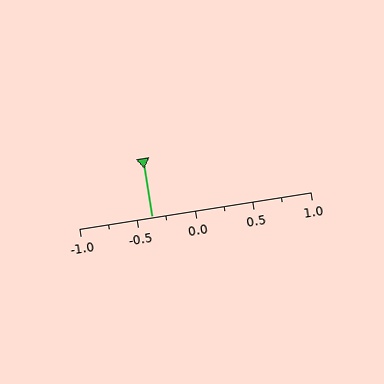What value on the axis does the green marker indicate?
The marker indicates approximately -0.38.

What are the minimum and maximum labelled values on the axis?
The axis runs from -1.0 to 1.0.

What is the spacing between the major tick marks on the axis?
The major ticks are spaced 0.5 apart.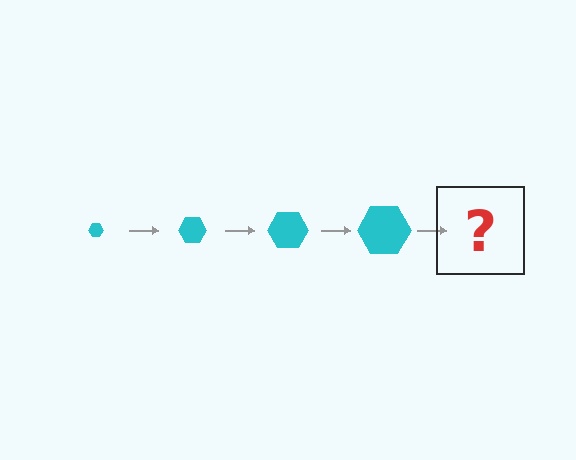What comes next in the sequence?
The next element should be a cyan hexagon, larger than the previous one.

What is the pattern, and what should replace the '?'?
The pattern is that the hexagon gets progressively larger each step. The '?' should be a cyan hexagon, larger than the previous one.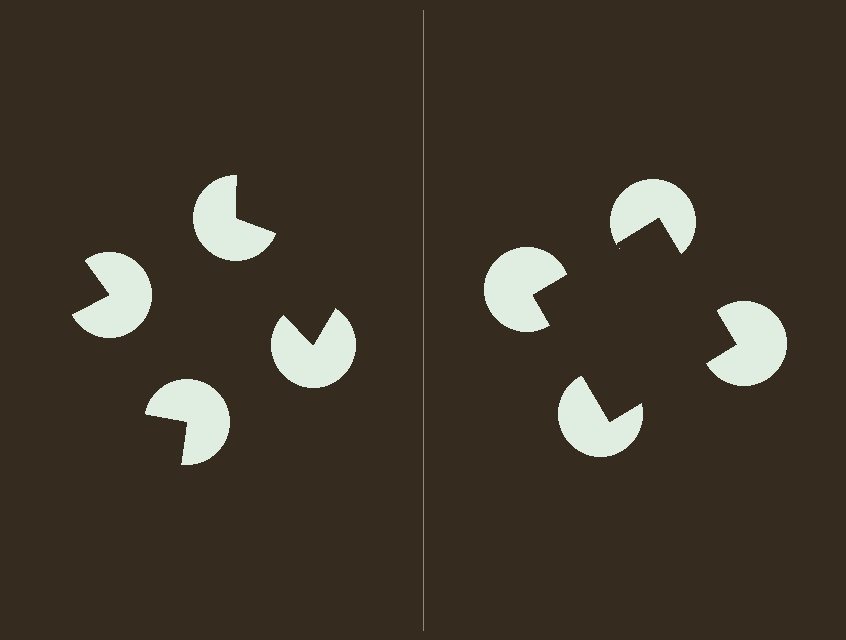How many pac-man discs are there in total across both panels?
8 — 4 on each side.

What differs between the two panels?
The pac-man discs are positioned identically on both sides; only the wedge orientations differ. On the right they align to a square; on the left they are misaligned.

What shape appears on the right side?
An illusory square.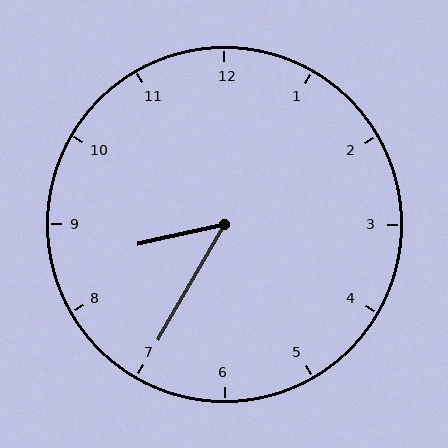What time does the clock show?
8:35.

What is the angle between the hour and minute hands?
Approximately 48 degrees.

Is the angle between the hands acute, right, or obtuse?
It is acute.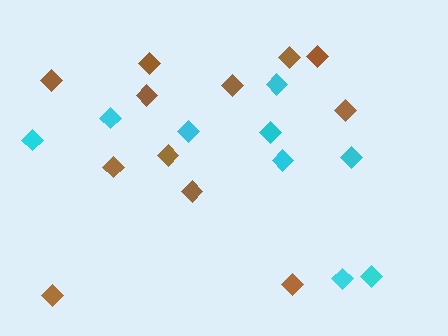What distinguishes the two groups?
There are 2 groups: one group of cyan diamonds (9) and one group of brown diamonds (12).